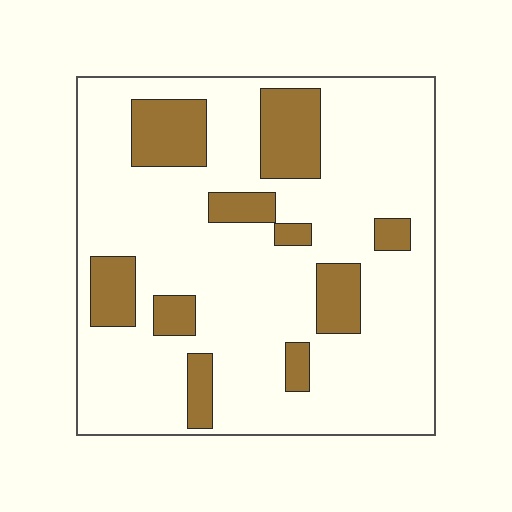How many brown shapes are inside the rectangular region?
10.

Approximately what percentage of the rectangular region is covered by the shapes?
Approximately 20%.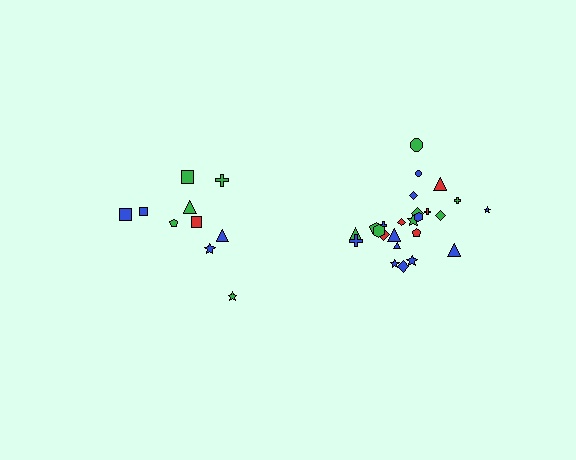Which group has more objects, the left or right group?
The right group.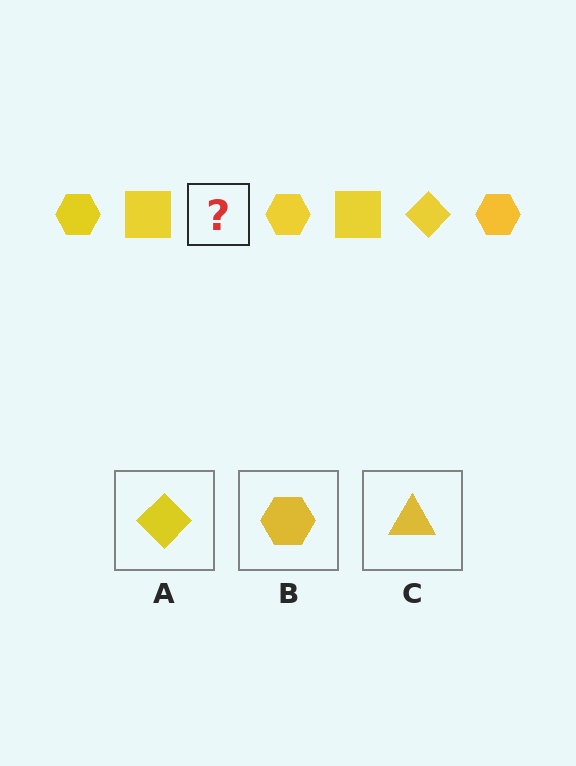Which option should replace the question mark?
Option A.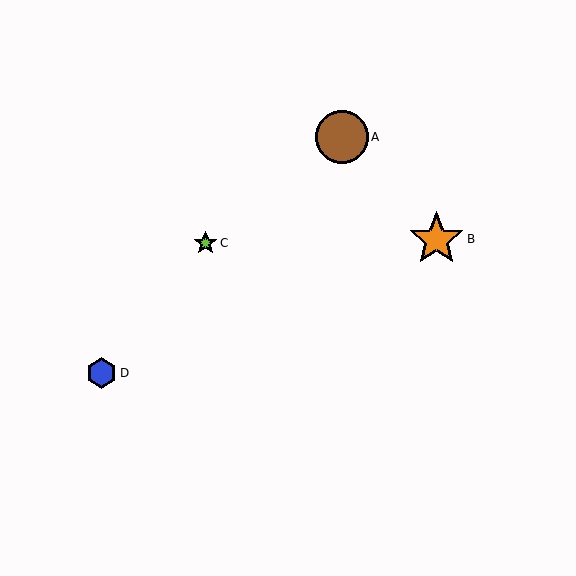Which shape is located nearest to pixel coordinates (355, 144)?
The brown circle (labeled A) at (342, 137) is nearest to that location.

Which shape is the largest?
The orange star (labeled B) is the largest.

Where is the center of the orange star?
The center of the orange star is at (436, 239).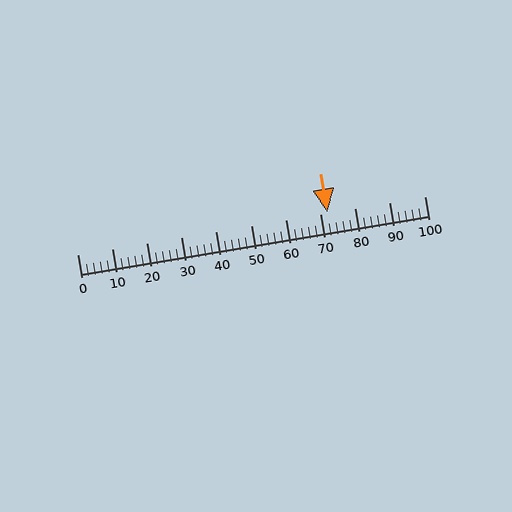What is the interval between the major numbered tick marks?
The major tick marks are spaced 10 units apart.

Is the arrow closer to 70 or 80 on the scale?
The arrow is closer to 70.